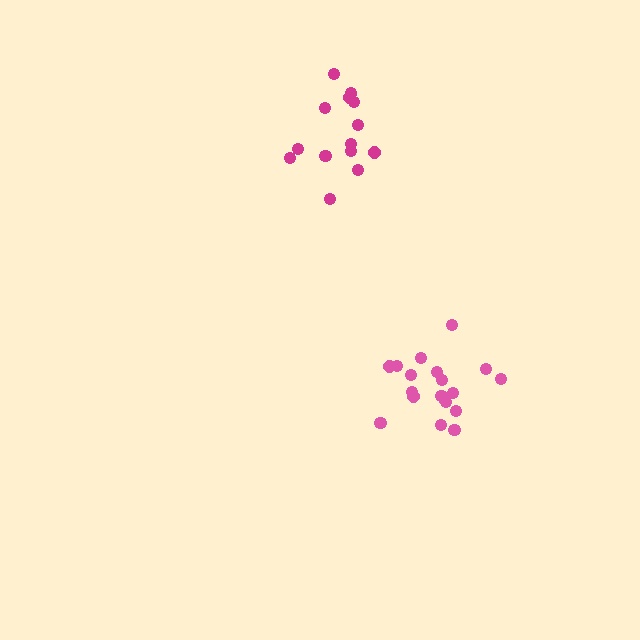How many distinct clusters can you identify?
There are 2 distinct clusters.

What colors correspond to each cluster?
The clusters are colored: pink, magenta.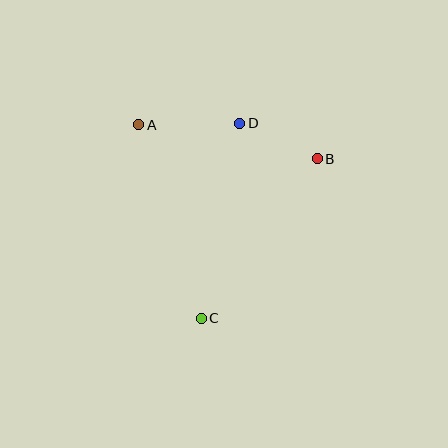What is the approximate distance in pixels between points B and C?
The distance between B and C is approximately 197 pixels.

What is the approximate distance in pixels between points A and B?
The distance between A and B is approximately 182 pixels.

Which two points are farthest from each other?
Points A and C are farthest from each other.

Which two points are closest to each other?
Points B and D are closest to each other.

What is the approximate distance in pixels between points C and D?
The distance between C and D is approximately 199 pixels.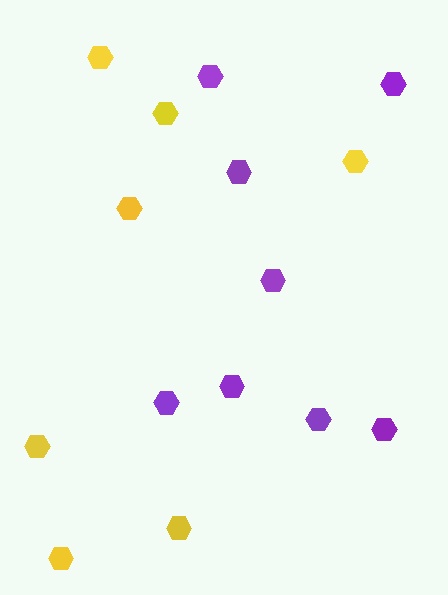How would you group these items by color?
There are 2 groups: one group of purple hexagons (8) and one group of yellow hexagons (7).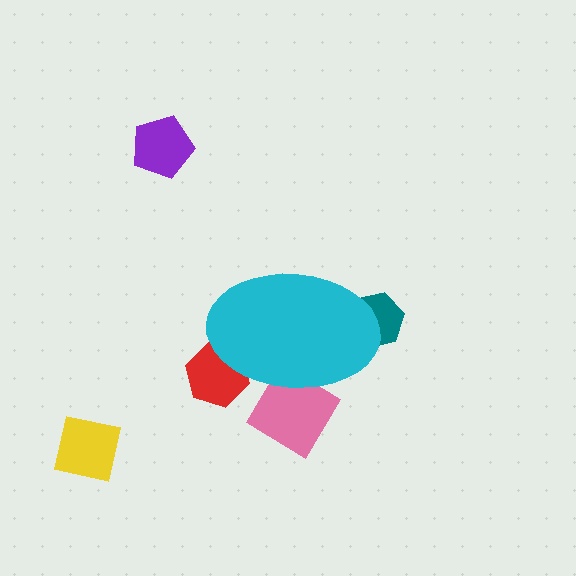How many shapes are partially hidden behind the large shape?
3 shapes are partially hidden.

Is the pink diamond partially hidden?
Yes, the pink diamond is partially hidden behind the cyan ellipse.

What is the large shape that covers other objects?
A cyan ellipse.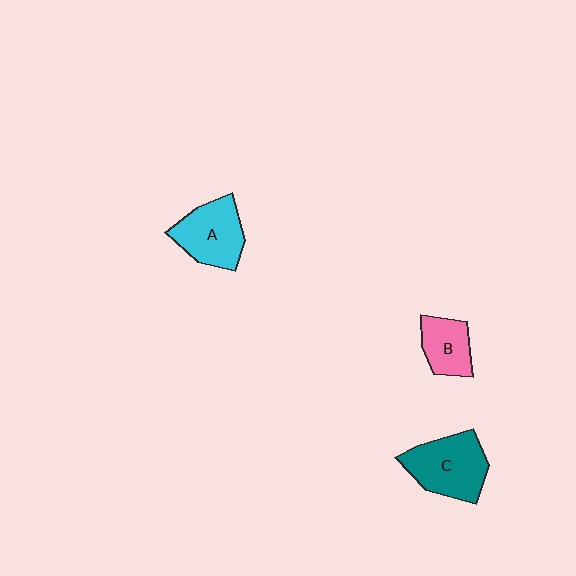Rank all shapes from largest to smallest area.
From largest to smallest: C (teal), A (cyan), B (pink).